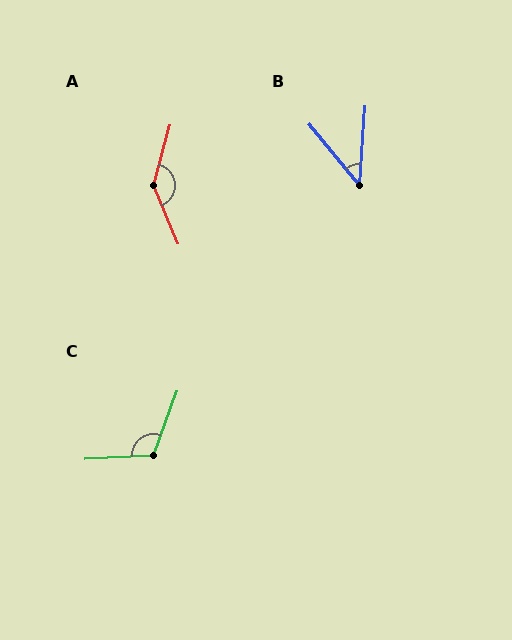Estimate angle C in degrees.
Approximately 113 degrees.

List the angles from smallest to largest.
B (43°), C (113°), A (142°).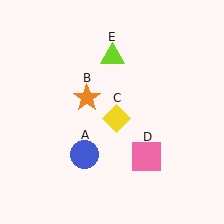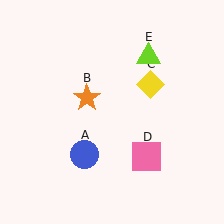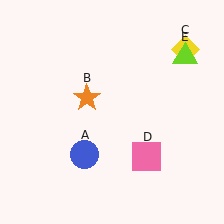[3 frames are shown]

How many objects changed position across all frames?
2 objects changed position: yellow diamond (object C), lime triangle (object E).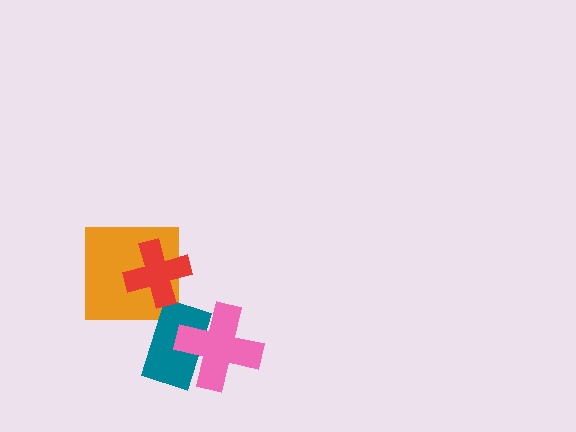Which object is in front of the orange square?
The red cross is in front of the orange square.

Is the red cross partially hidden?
No, no other shape covers it.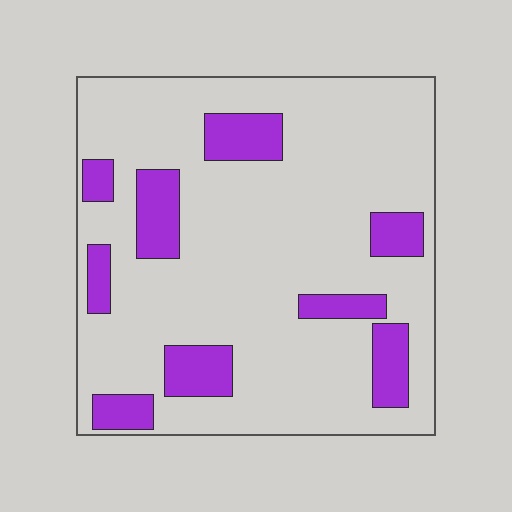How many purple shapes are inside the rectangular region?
9.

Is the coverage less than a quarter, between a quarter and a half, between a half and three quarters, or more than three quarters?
Less than a quarter.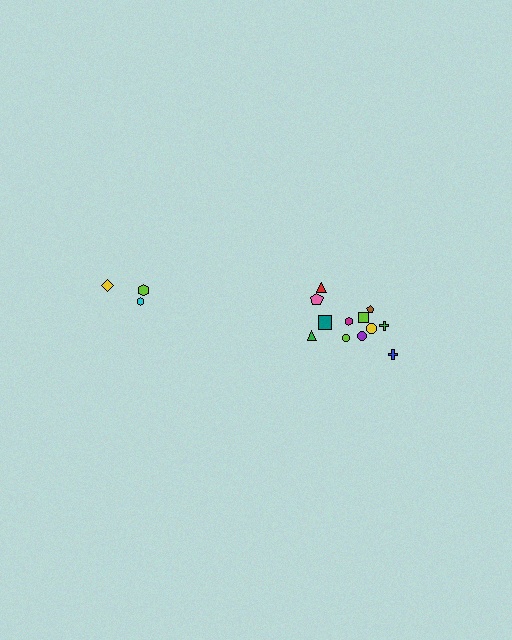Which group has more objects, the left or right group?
The right group.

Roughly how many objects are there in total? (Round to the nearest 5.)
Roughly 15 objects in total.